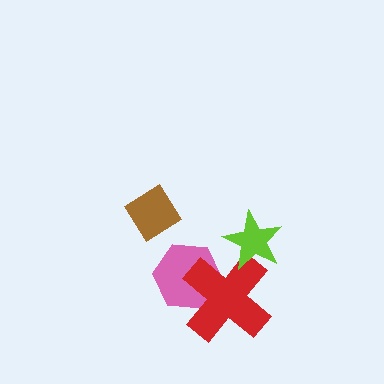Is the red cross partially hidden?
Yes, it is partially covered by another shape.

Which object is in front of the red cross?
The lime star is in front of the red cross.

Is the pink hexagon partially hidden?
Yes, it is partially covered by another shape.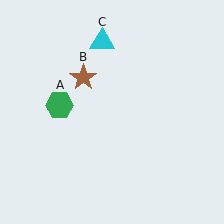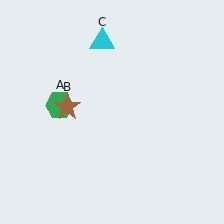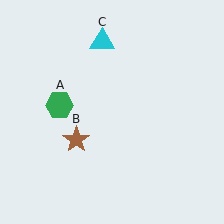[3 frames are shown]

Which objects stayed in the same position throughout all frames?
Green hexagon (object A) and cyan triangle (object C) remained stationary.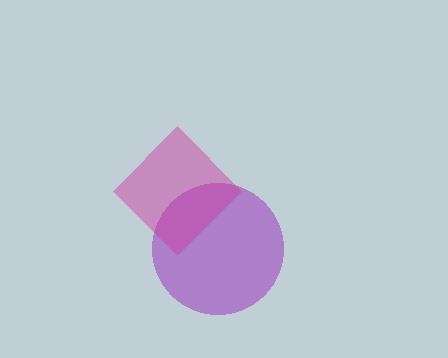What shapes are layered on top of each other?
The layered shapes are: a purple circle, a magenta diamond.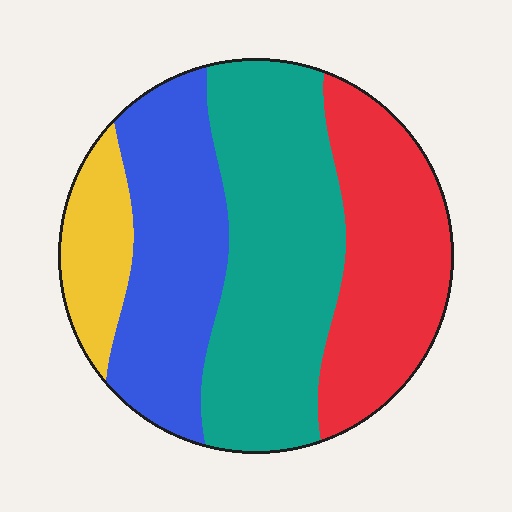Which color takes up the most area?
Teal, at roughly 35%.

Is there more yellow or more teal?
Teal.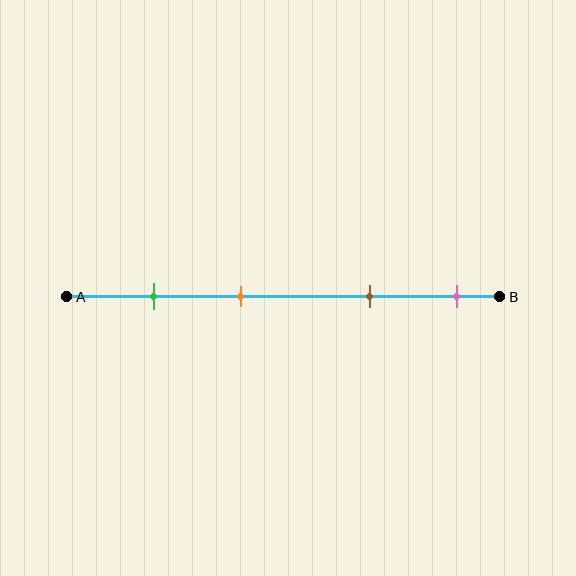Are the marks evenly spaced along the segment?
No, the marks are not evenly spaced.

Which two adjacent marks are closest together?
The green and orange marks are the closest adjacent pair.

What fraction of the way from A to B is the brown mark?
The brown mark is approximately 70% (0.7) of the way from A to B.